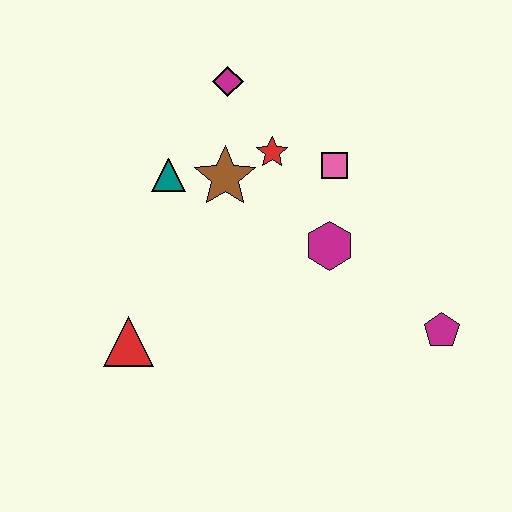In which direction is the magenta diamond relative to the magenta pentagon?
The magenta diamond is above the magenta pentagon.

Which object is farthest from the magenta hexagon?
The red triangle is farthest from the magenta hexagon.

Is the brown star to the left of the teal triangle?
No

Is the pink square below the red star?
Yes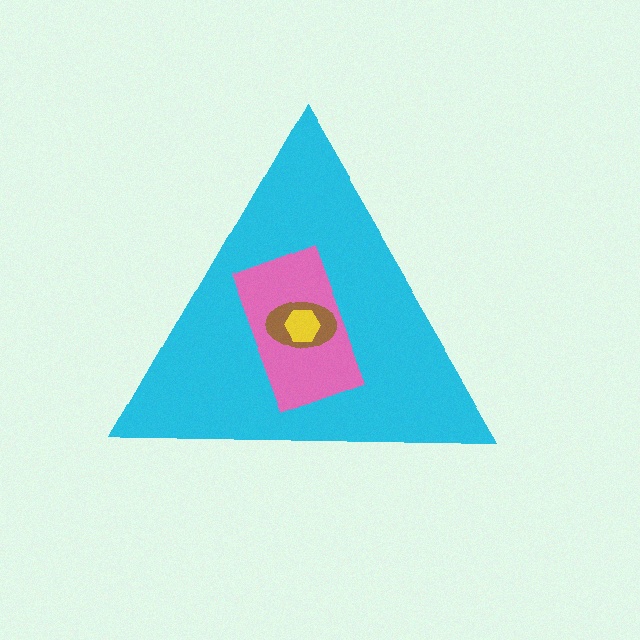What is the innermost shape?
The yellow hexagon.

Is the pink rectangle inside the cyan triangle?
Yes.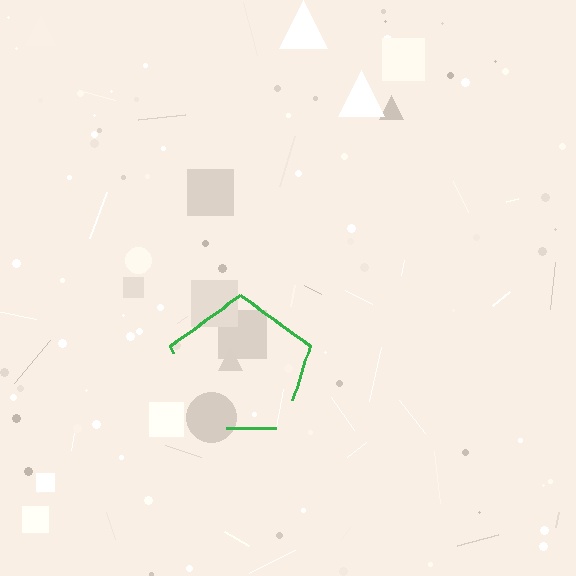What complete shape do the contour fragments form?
The contour fragments form a pentagon.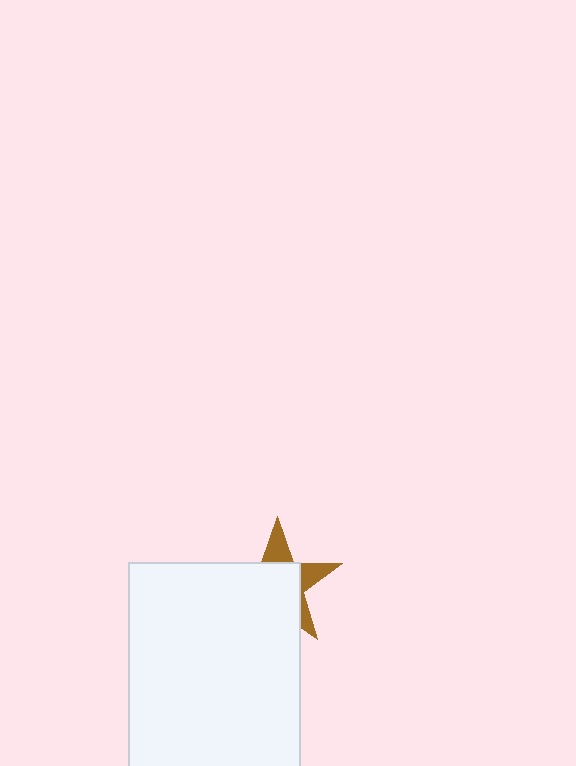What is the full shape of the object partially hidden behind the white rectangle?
The partially hidden object is a brown star.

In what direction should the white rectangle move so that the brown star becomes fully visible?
The white rectangle should move toward the lower-left. That is the shortest direction to clear the overlap and leave the brown star fully visible.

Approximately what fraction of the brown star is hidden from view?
Roughly 68% of the brown star is hidden behind the white rectangle.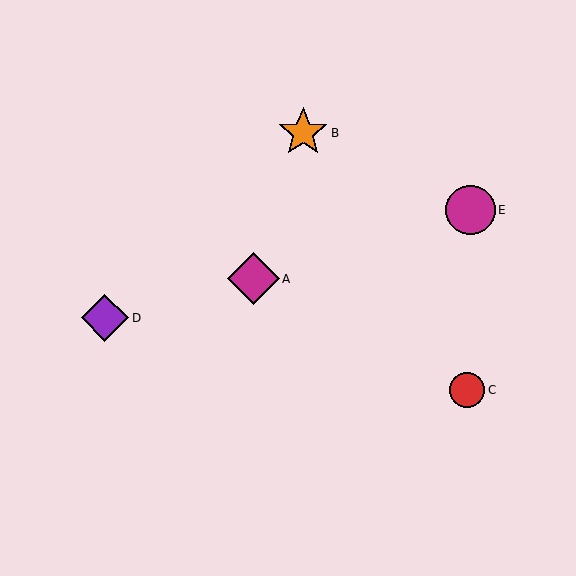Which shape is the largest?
The magenta diamond (labeled A) is the largest.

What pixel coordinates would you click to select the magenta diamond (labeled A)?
Click at (253, 279) to select the magenta diamond A.